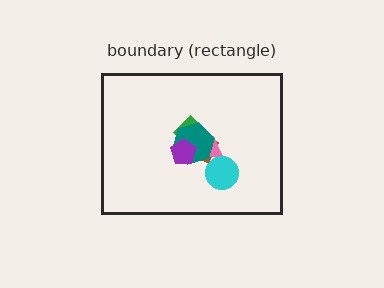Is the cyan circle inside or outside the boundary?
Inside.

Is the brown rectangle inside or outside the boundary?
Inside.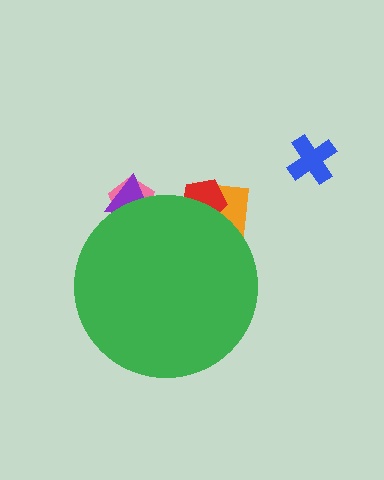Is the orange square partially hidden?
Yes, the orange square is partially hidden behind the green circle.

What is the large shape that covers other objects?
A green circle.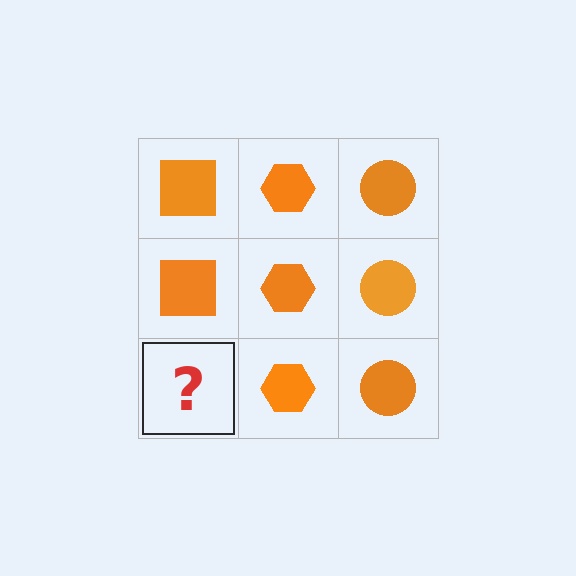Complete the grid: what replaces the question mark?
The question mark should be replaced with an orange square.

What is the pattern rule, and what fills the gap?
The rule is that each column has a consistent shape. The gap should be filled with an orange square.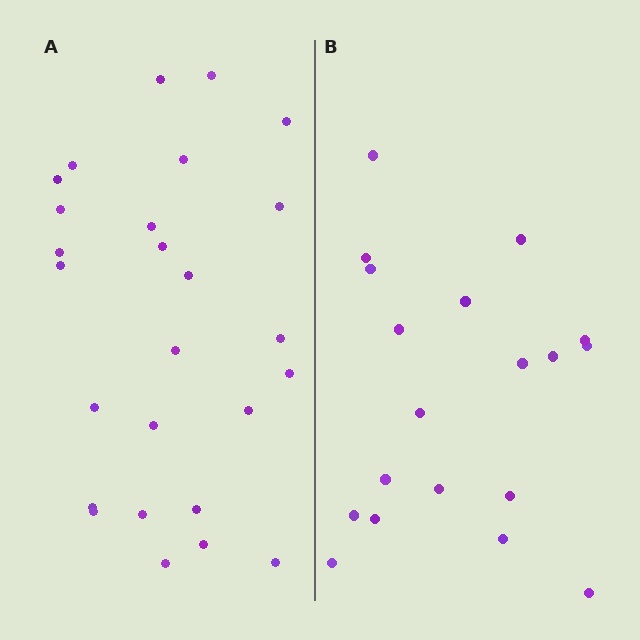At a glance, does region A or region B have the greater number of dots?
Region A (the left region) has more dots.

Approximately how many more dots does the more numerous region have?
Region A has roughly 8 or so more dots than region B.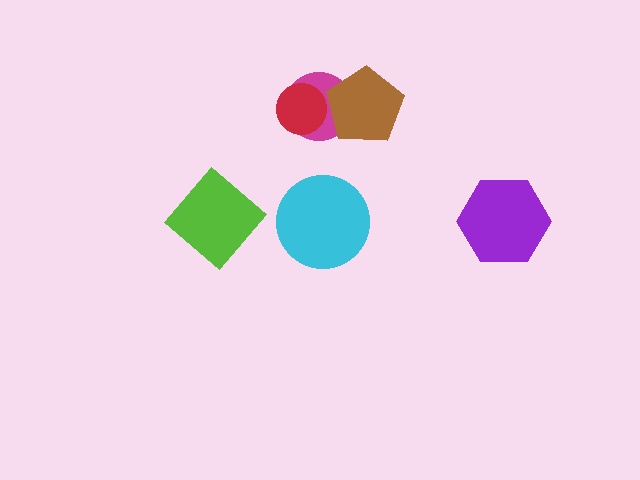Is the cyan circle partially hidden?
No, no other shape covers it.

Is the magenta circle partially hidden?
Yes, it is partially covered by another shape.